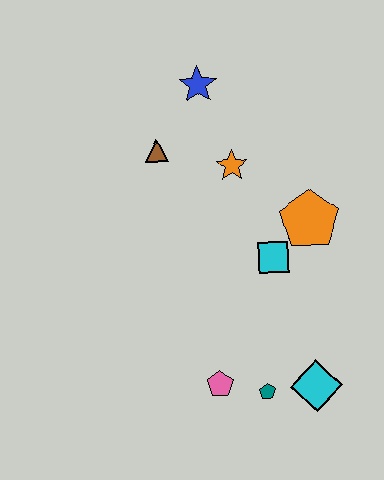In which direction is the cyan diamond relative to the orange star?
The cyan diamond is below the orange star.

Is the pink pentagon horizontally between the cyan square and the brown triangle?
Yes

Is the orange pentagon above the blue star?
No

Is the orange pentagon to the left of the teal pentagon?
No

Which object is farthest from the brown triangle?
The cyan diamond is farthest from the brown triangle.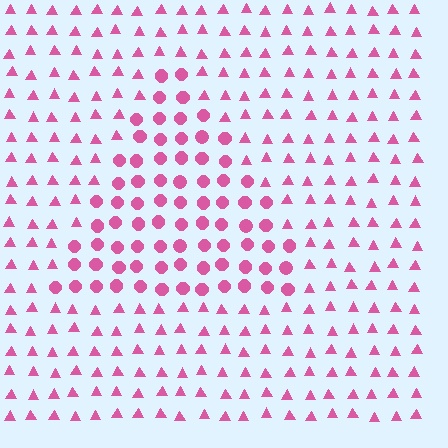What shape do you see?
I see a triangle.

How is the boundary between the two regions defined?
The boundary is defined by a change in element shape: circles inside vs. triangles outside. All elements share the same color and spacing.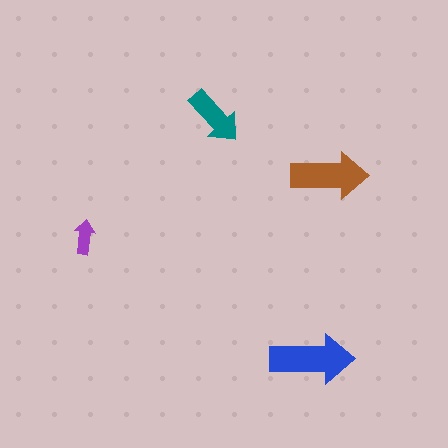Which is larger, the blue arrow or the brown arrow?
The blue one.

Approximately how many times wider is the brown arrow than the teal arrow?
About 1.5 times wider.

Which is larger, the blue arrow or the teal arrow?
The blue one.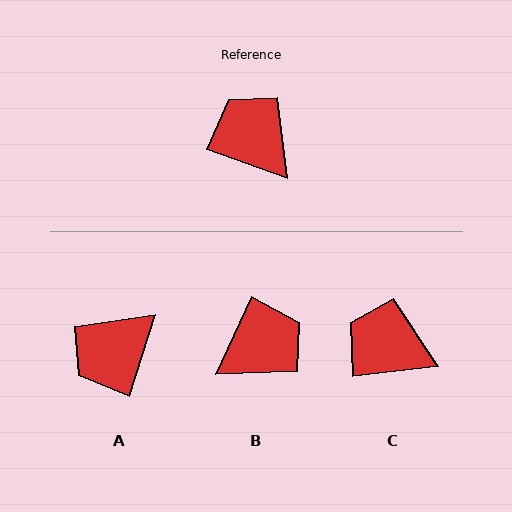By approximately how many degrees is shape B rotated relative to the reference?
Approximately 95 degrees clockwise.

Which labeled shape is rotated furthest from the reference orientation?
B, about 95 degrees away.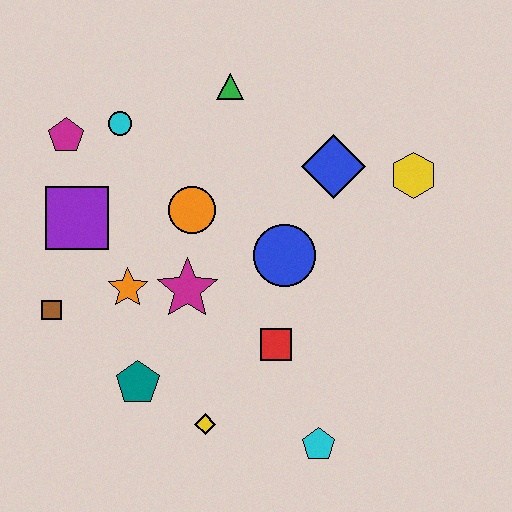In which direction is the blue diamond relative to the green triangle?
The blue diamond is to the right of the green triangle.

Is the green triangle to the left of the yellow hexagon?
Yes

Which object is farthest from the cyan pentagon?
The magenta pentagon is farthest from the cyan pentagon.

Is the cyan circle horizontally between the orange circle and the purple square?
Yes